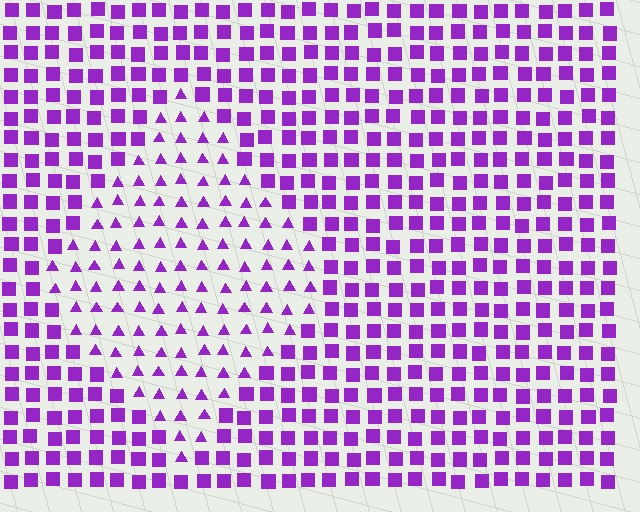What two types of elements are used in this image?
The image uses triangles inside the diamond region and squares outside it.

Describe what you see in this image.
The image is filled with small purple elements arranged in a uniform grid. A diamond-shaped region contains triangles, while the surrounding area contains squares. The boundary is defined purely by the change in element shape.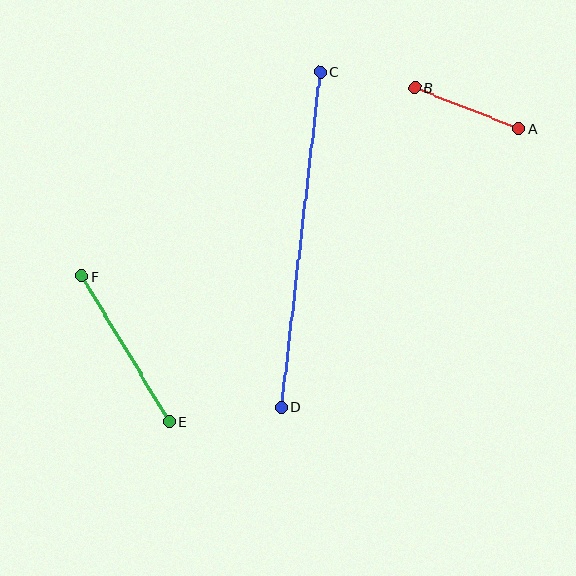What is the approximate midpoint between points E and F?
The midpoint is at approximately (125, 349) pixels.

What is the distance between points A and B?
The distance is approximately 111 pixels.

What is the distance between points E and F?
The distance is approximately 170 pixels.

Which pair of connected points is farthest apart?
Points C and D are farthest apart.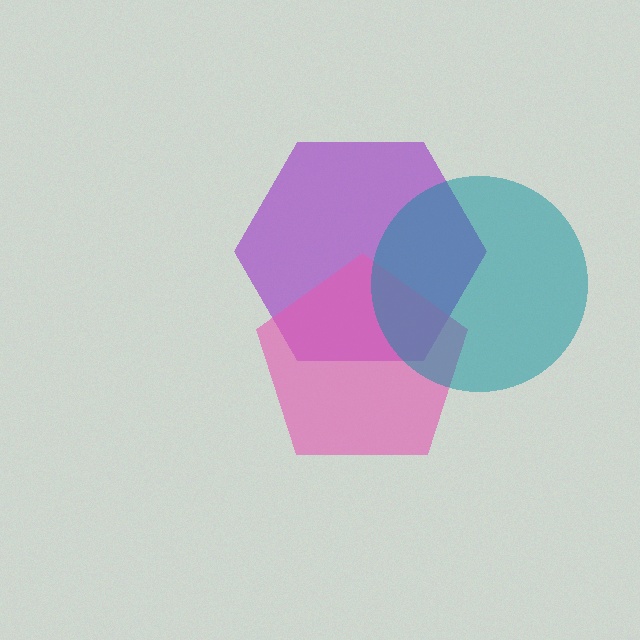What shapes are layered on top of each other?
The layered shapes are: a purple hexagon, a pink pentagon, a teal circle.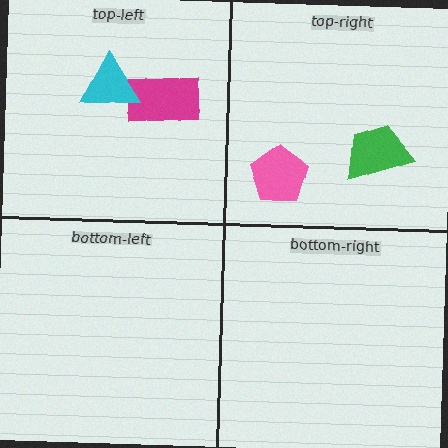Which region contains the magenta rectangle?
The top-left region.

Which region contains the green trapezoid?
The top-right region.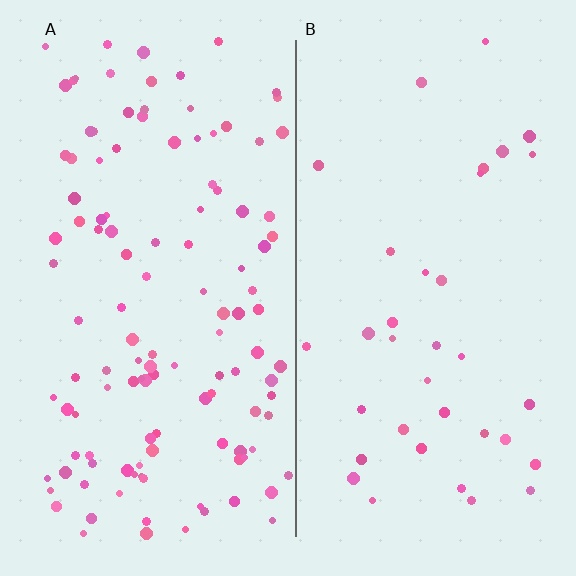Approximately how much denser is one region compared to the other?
Approximately 3.4× — region A over region B.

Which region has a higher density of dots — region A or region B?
A (the left).